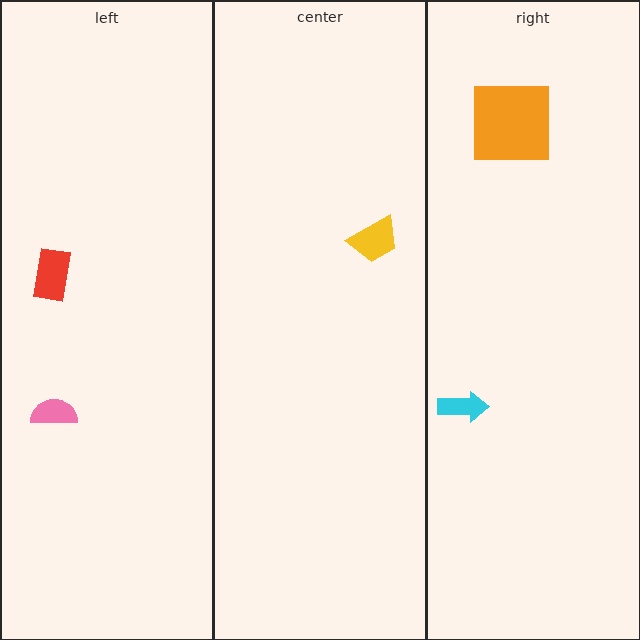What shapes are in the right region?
The cyan arrow, the orange square.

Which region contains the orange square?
The right region.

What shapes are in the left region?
The red rectangle, the pink semicircle.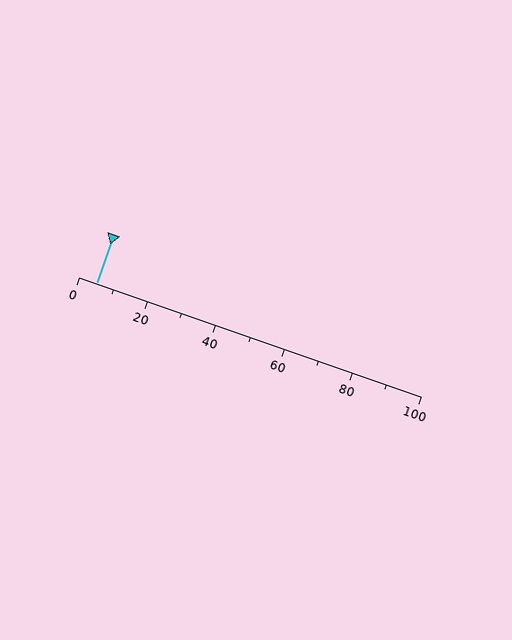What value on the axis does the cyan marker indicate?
The marker indicates approximately 5.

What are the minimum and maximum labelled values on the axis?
The axis runs from 0 to 100.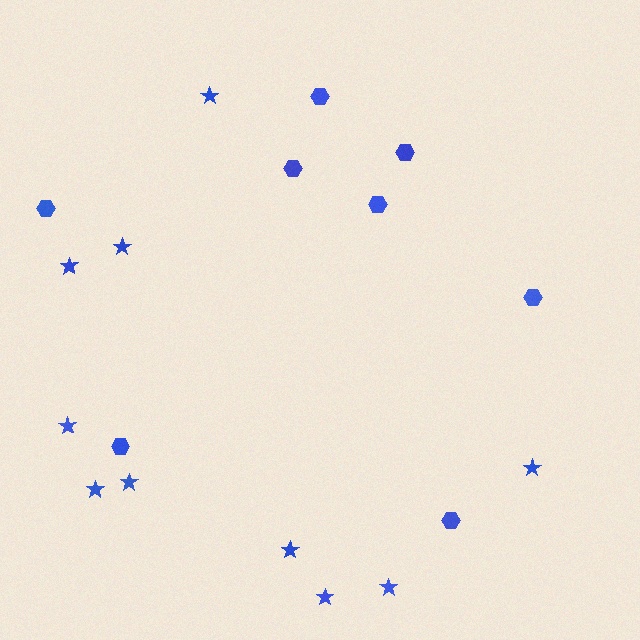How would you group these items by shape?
There are 2 groups: one group of hexagons (8) and one group of stars (10).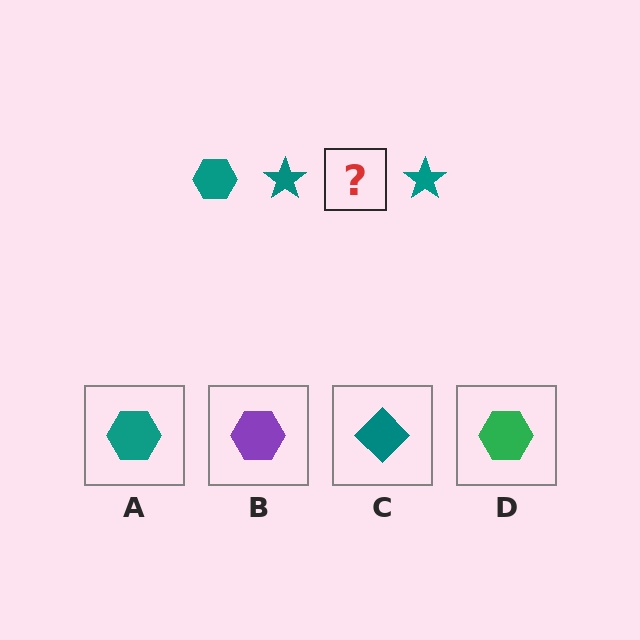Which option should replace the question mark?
Option A.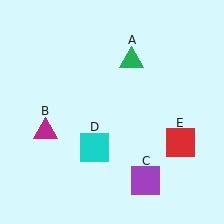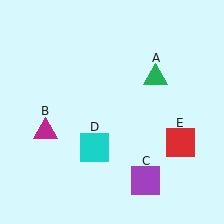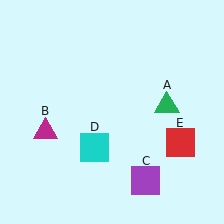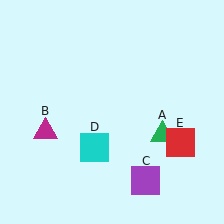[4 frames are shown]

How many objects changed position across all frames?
1 object changed position: green triangle (object A).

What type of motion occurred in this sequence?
The green triangle (object A) rotated clockwise around the center of the scene.